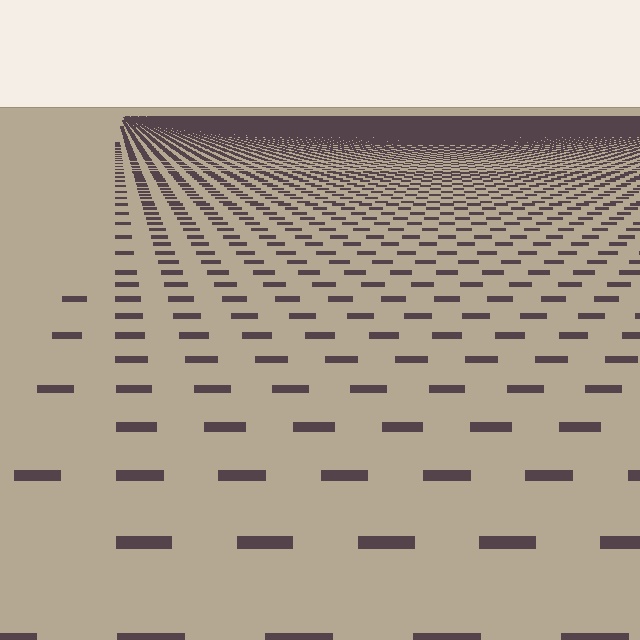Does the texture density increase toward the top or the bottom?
Density increases toward the top.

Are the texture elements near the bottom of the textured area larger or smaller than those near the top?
Larger. Near the bottom, elements are closer to the viewer and appear at a bigger on-screen size.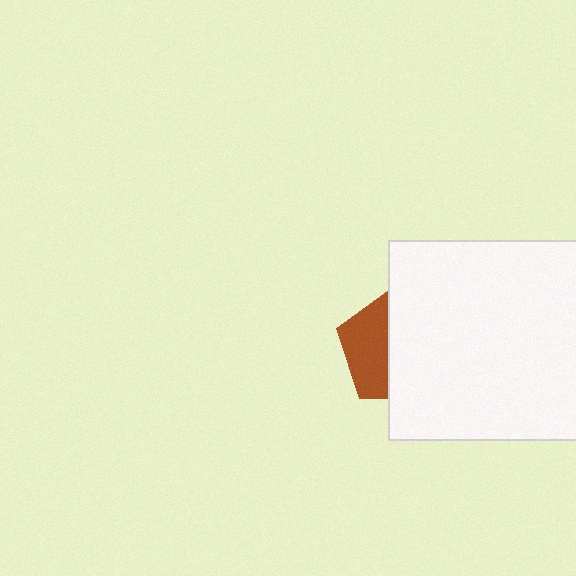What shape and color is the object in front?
The object in front is a white square.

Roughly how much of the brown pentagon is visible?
A small part of it is visible (roughly 40%).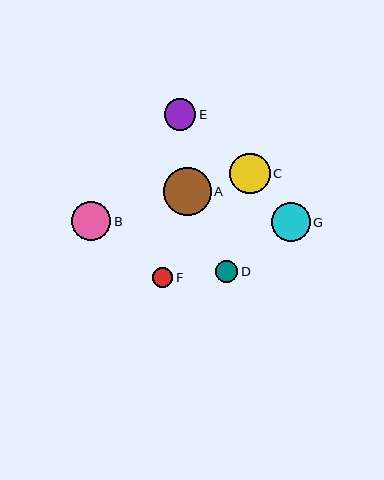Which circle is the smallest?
Circle F is the smallest with a size of approximately 20 pixels.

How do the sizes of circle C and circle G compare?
Circle C and circle G are approximately the same size.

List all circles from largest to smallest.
From largest to smallest: A, C, B, G, E, D, F.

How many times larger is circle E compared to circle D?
Circle E is approximately 1.4 times the size of circle D.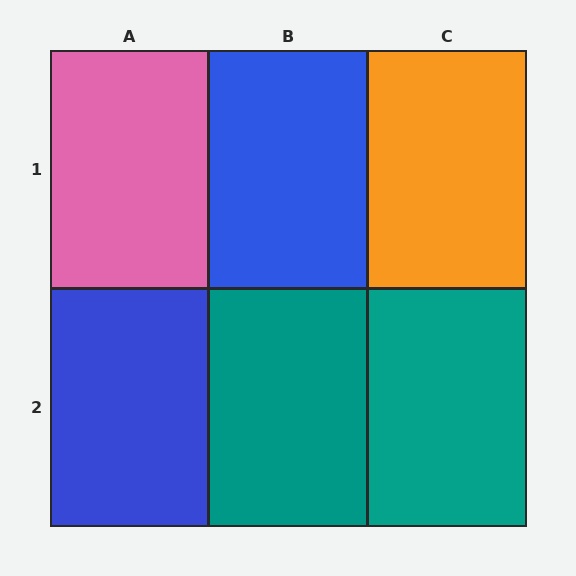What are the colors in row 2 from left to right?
Blue, teal, teal.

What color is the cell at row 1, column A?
Pink.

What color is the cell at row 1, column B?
Blue.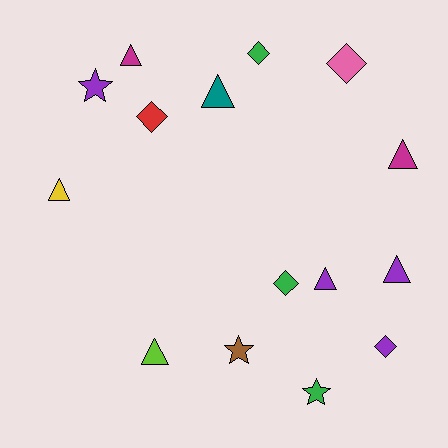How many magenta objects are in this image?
There are 2 magenta objects.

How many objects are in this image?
There are 15 objects.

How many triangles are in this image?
There are 7 triangles.